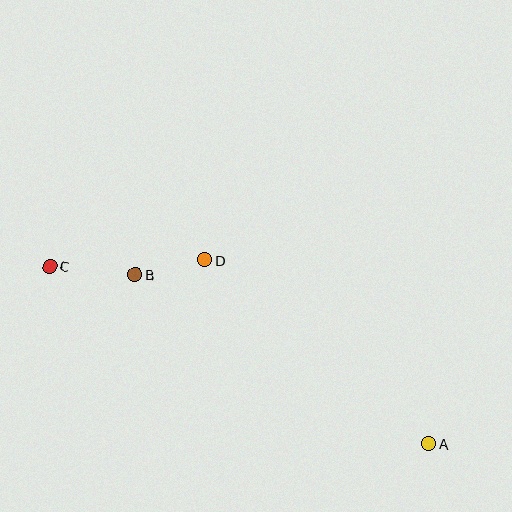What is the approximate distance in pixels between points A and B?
The distance between A and B is approximately 339 pixels.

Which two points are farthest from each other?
Points A and C are farthest from each other.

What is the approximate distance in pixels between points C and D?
The distance between C and D is approximately 155 pixels.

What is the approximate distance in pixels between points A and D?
The distance between A and D is approximately 290 pixels.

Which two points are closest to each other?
Points B and D are closest to each other.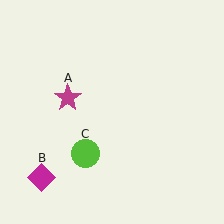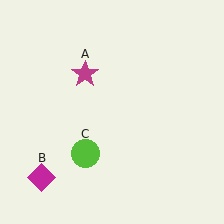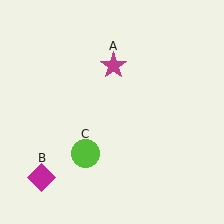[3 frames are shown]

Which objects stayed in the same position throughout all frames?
Magenta diamond (object B) and lime circle (object C) remained stationary.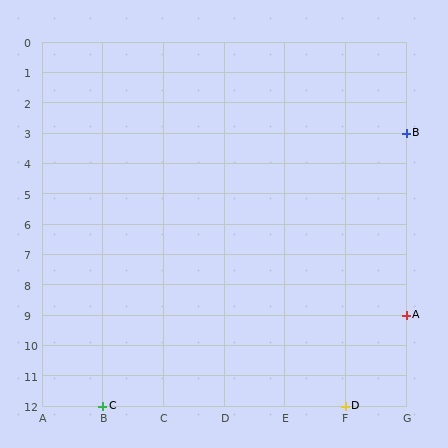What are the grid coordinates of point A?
Point A is at grid coordinates (G, 9).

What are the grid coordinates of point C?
Point C is at grid coordinates (B, 12).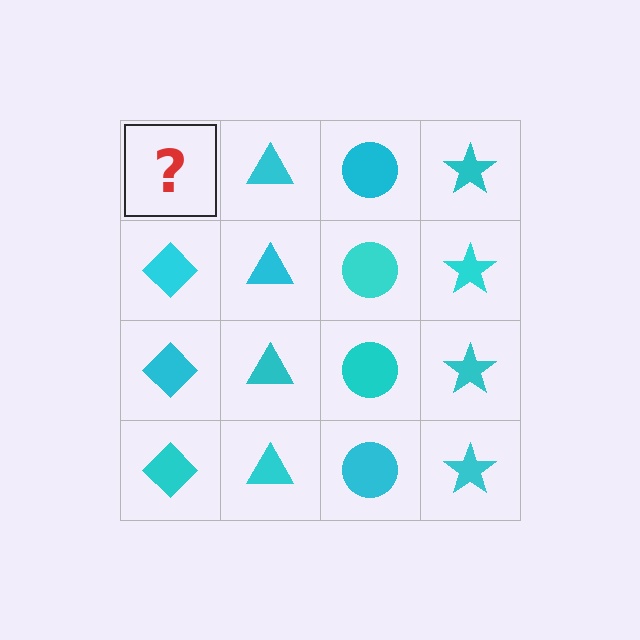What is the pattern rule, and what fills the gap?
The rule is that each column has a consistent shape. The gap should be filled with a cyan diamond.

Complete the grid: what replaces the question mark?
The question mark should be replaced with a cyan diamond.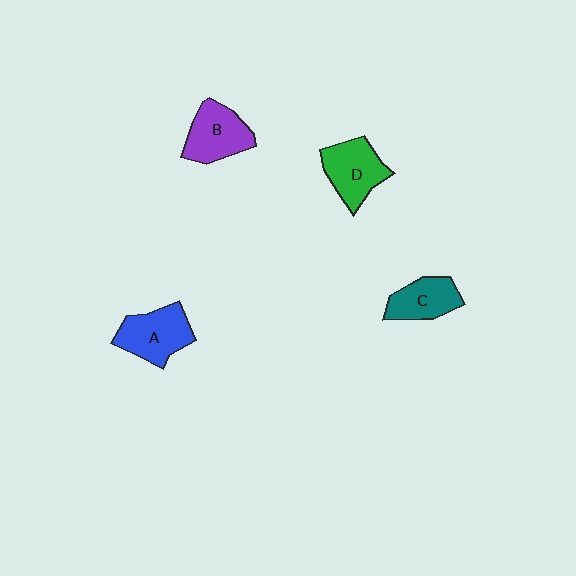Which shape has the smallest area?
Shape C (teal).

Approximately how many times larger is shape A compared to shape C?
Approximately 1.3 times.